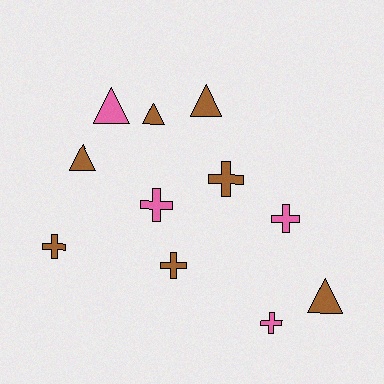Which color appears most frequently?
Brown, with 7 objects.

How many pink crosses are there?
There are 3 pink crosses.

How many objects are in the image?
There are 11 objects.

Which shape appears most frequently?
Cross, with 6 objects.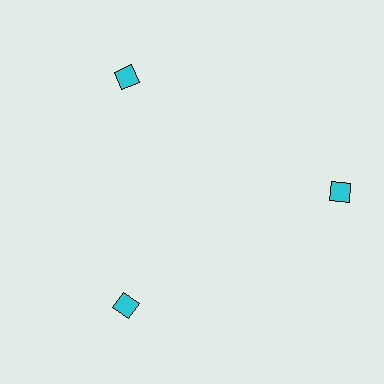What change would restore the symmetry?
The symmetry would be restored by moving it inward, back onto the ring so that all 3 diamonds sit at equal angles and equal distance from the center.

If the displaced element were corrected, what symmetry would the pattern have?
It would have 3-fold rotational symmetry — the pattern would map onto itself every 120 degrees.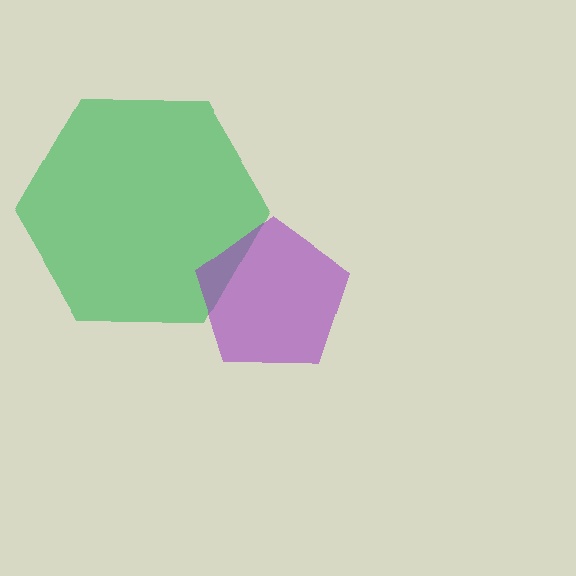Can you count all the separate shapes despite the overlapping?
Yes, there are 2 separate shapes.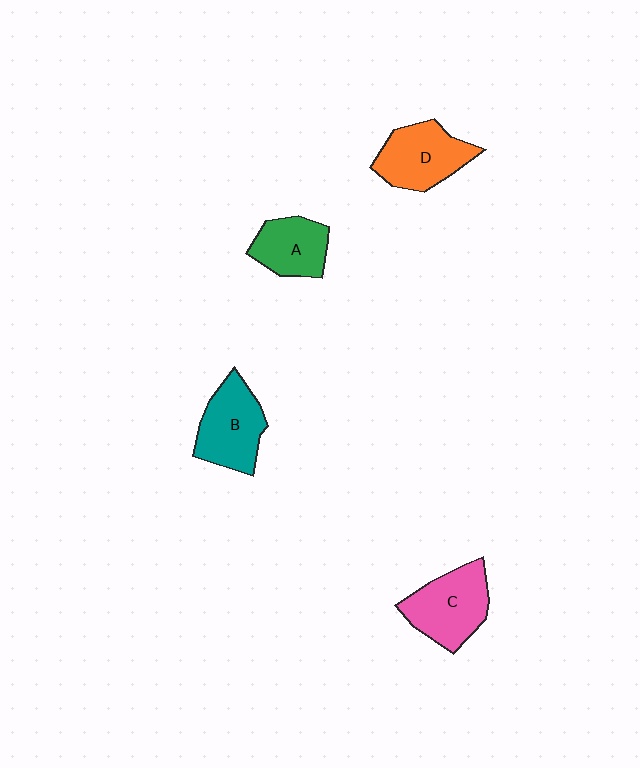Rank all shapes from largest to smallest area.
From largest to smallest: C (pink), B (teal), D (orange), A (green).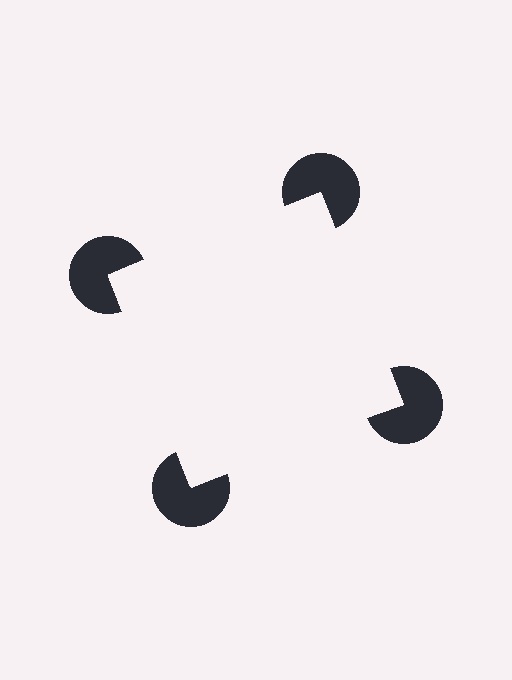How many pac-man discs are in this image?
There are 4 — one at each vertex of the illusory square.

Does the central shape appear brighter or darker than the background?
It typically appears slightly brighter than the background, even though no actual brightness change is drawn.